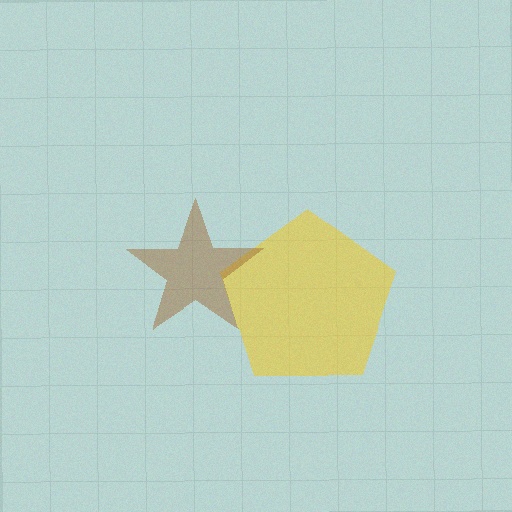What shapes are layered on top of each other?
The layered shapes are: a yellow pentagon, a brown star.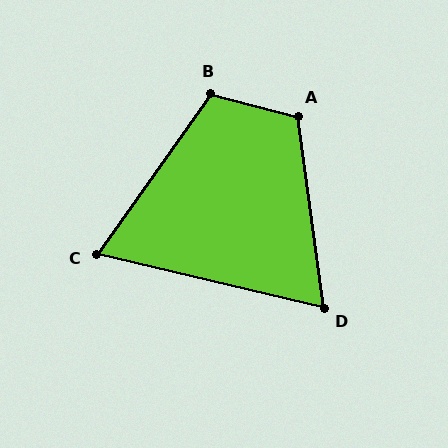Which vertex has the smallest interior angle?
C, at approximately 68 degrees.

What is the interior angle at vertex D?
Approximately 69 degrees (acute).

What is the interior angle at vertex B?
Approximately 111 degrees (obtuse).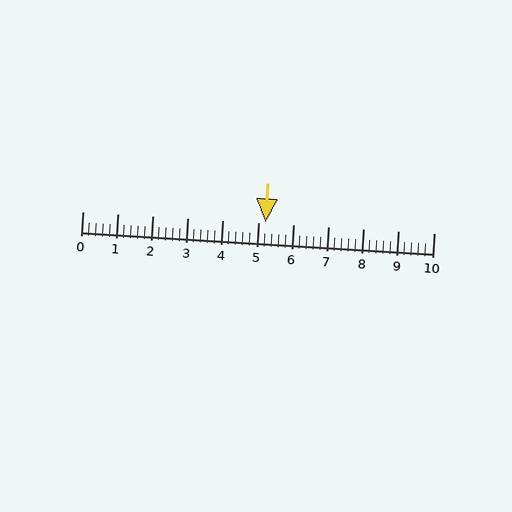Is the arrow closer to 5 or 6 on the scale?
The arrow is closer to 5.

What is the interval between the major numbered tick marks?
The major tick marks are spaced 1 units apart.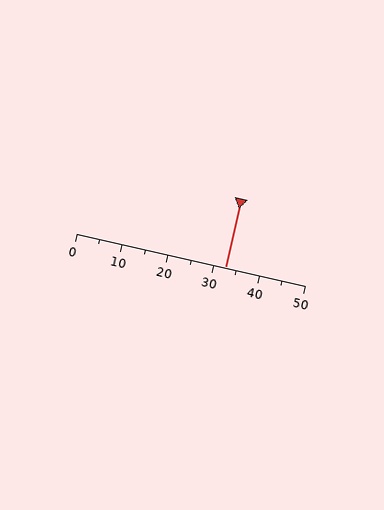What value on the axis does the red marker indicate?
The marker indicates approximately 32.5.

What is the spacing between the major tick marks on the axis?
The major ticks are spaced 10 apart.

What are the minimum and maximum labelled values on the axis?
The axis runs from 0 to 50.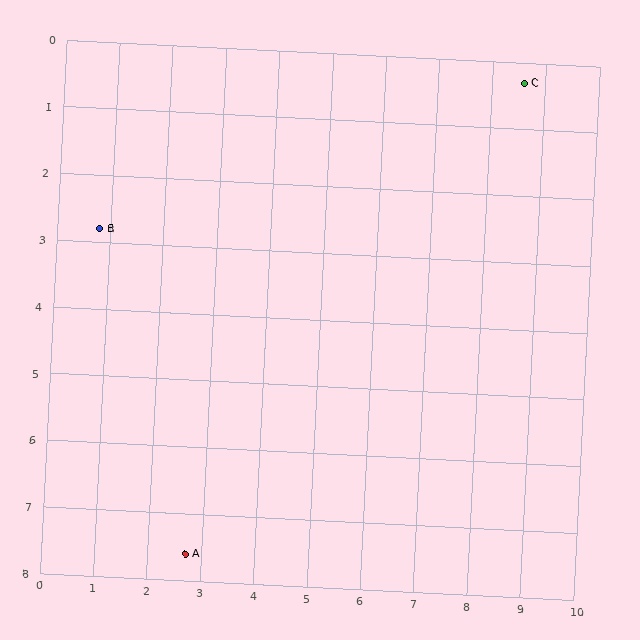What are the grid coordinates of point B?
Point B is at approximately (0.8, 2.8).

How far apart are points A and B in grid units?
Points A and B are about 5.2 grid units apart.